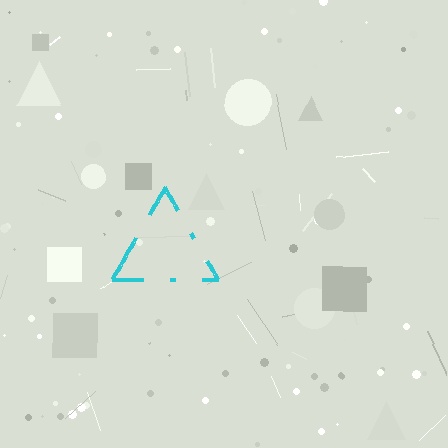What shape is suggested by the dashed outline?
The dashed outline suggests a triangle.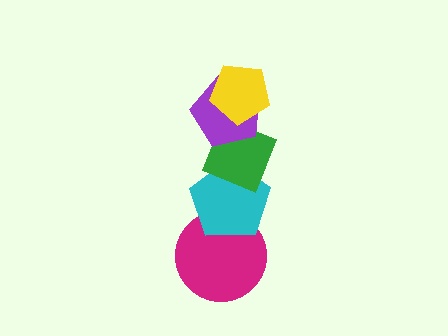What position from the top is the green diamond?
The green diamond is 3rd from the top.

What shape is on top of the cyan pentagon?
The green diamond is on top of the cyan pentagon.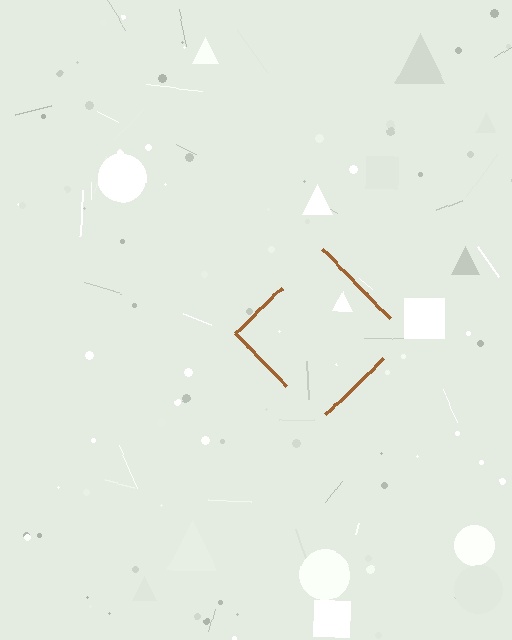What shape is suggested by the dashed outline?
The dashed outline suggests a diamond.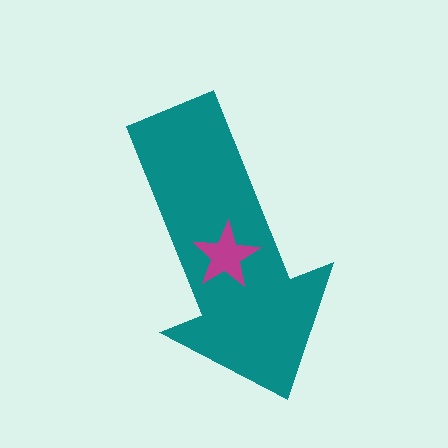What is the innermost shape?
The magenta star.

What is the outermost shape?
The teal arrow.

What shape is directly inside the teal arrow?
The magenta star.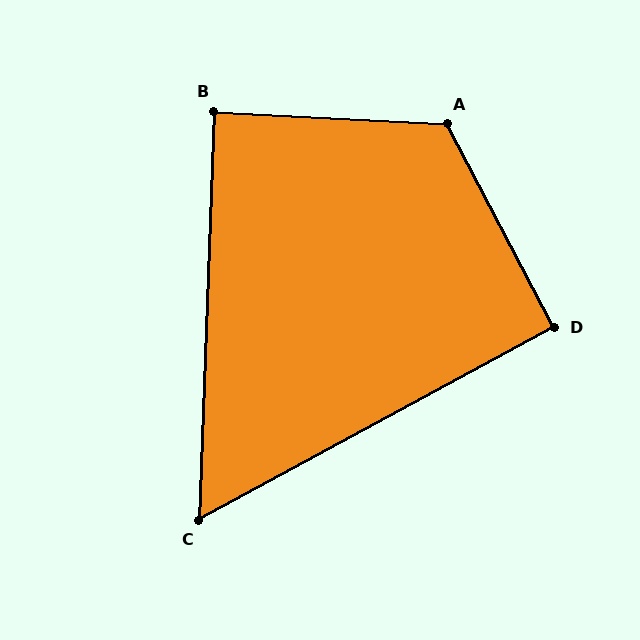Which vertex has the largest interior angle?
A, at approximately 121 degrees.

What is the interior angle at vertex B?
Approximately 89 degrees (approximately right).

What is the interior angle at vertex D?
Approximately 91 degrees (approximately right).